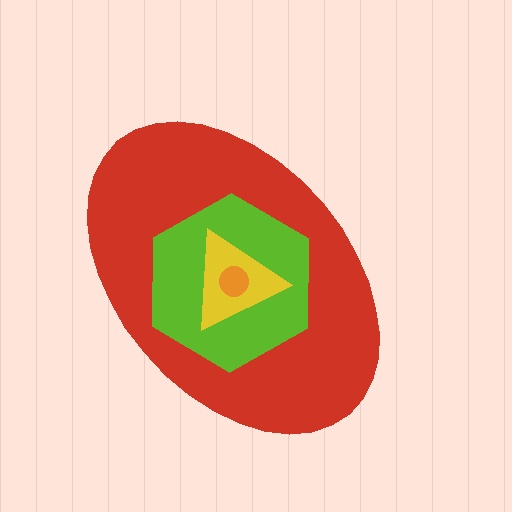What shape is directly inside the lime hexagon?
The yellow triangle.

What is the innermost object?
The orange circle.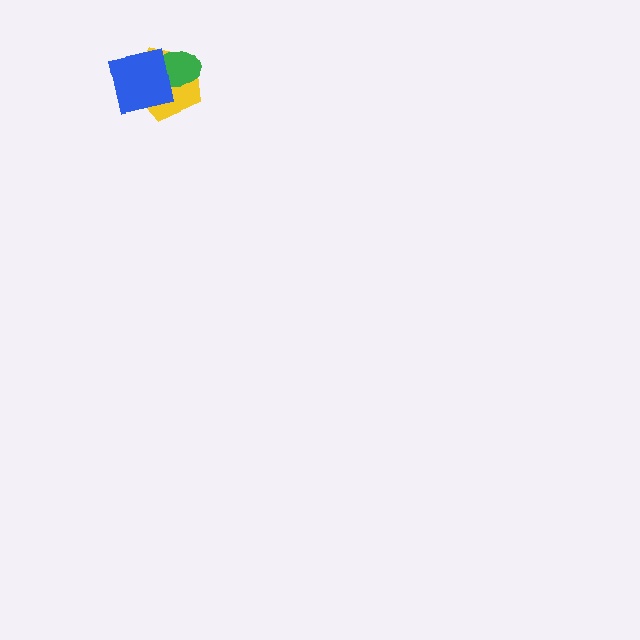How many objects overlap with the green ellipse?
2 objects overlap with the green ellipse.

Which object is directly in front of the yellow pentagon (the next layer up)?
The green ellipse is directly in front of the yellow pentagon.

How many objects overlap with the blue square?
2 objects overlap with the blue square.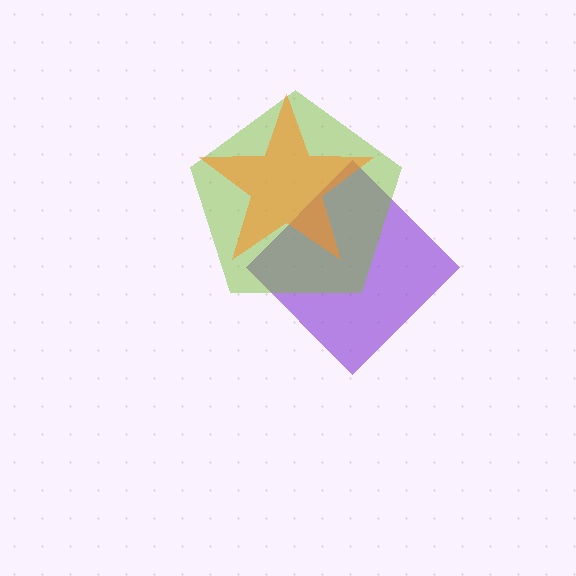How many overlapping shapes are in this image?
There are 3 overlapping shapes in the image.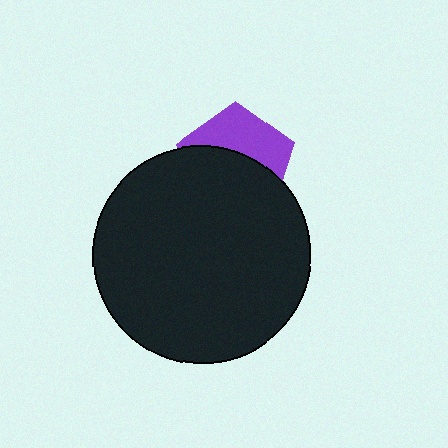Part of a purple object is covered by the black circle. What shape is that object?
It is a pentagon.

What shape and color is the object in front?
The object in front is a black circle.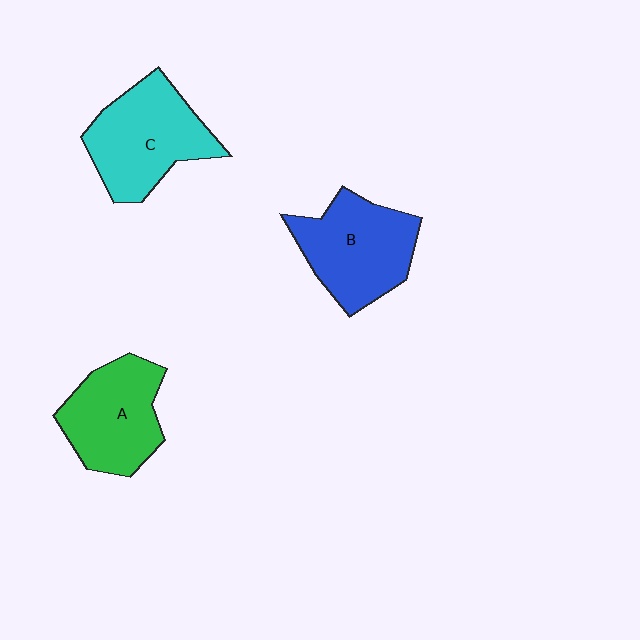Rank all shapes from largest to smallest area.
From largest to smallest: C (cyan), B (blue), A (green).